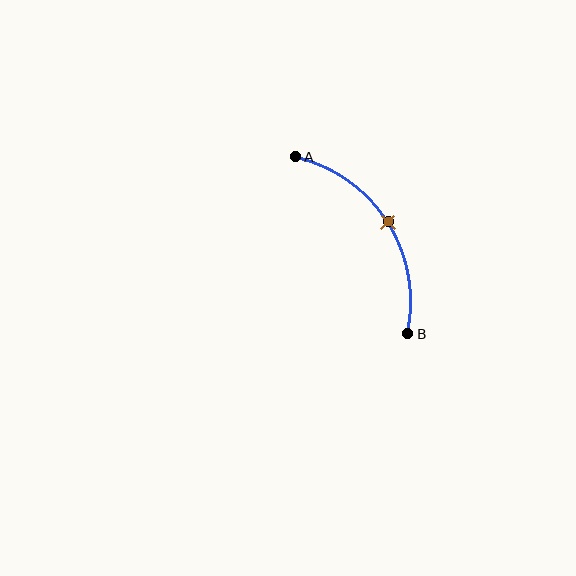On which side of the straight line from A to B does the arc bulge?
The arc bulges to the right of the straight line connecting A and B.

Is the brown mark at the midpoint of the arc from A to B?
Yes. The brown mark lies on the arc at equal arc-length from both A and B — it is the arc midpoint.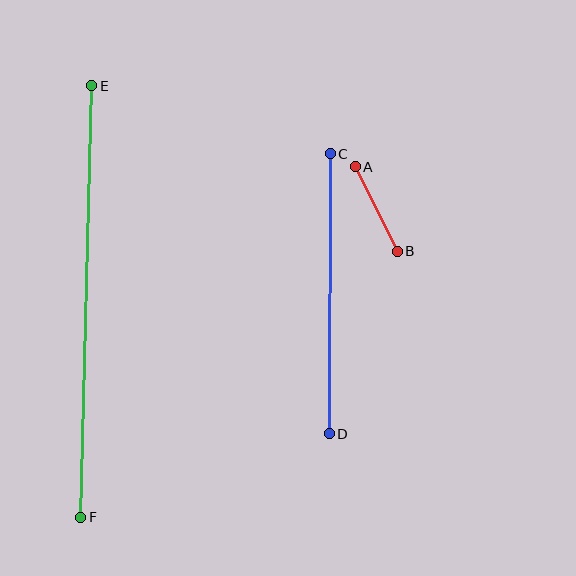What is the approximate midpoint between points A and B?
The midpoint is at approximately (376, 209) pixels.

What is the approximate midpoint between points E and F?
The midpoint is at approximately (86, 302) pixels.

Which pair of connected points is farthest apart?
Points E and F are farthest apart.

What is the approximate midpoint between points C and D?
The midpoint is at approximately (330, 294) pixels.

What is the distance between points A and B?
The distance is approximately 94 pixels.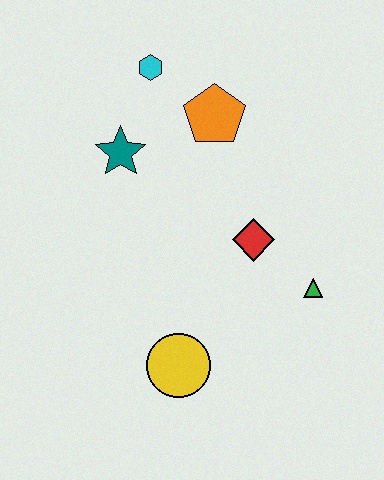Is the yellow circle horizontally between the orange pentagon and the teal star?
Yes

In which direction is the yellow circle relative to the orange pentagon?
The yellow circle is below the orange pentagon.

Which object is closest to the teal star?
The cyan hexagon is closest to the teal star.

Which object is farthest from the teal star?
The green triangle is farthest from the teal star.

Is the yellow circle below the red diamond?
Yes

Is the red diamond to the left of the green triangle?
Yes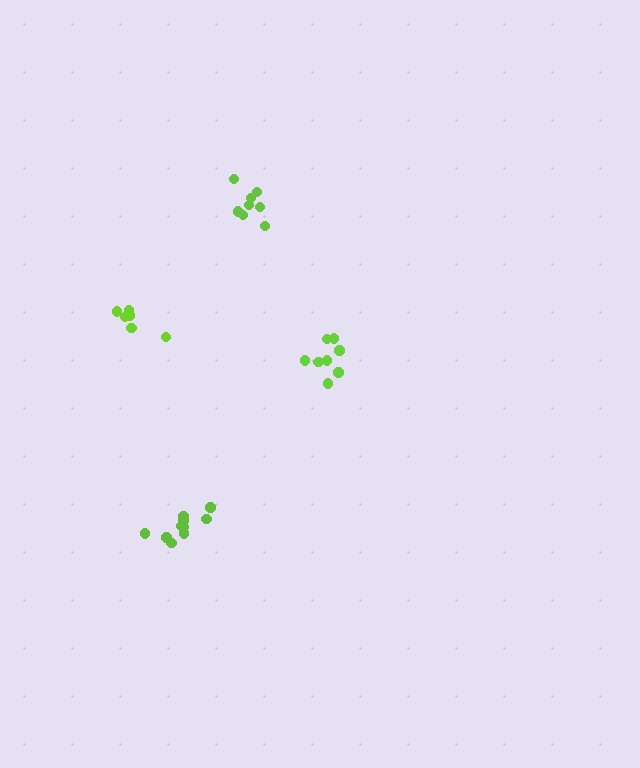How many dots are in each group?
Group 1: 9 dots, Group 2: 8 dots, Group 3: 6 dots, Group 4: 11 dots (34 total).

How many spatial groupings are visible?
There are 4 spatial groupings.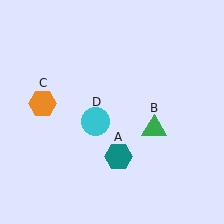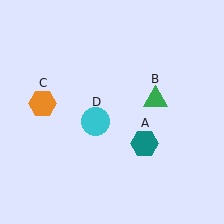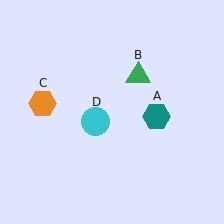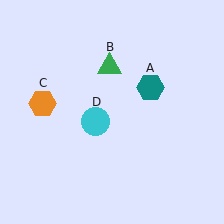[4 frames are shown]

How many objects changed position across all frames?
2 objects changed position: teal hexagon (object A), green triangle (object B).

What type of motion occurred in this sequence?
The teal hexagon (object A), green triangle (object B) rotated counterclockwise around the center of the scene.